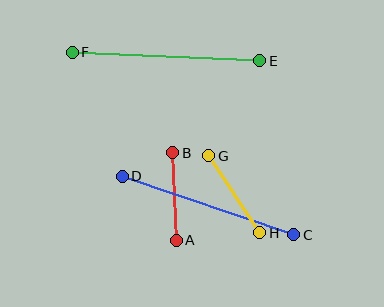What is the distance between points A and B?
The distance is approximately 88 pixels.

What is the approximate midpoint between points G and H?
The midpoint is at approximately (234, 194) pixels.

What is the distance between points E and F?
The distance is approximately 188 pixels.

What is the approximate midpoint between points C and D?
The midpoint is at approximately (208, 206) pixels.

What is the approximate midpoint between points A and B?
The midpoint is at approximately (174, 196) pixels.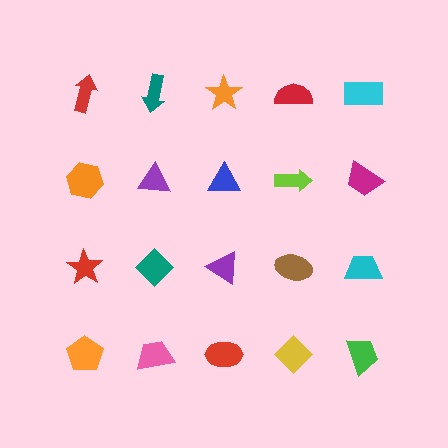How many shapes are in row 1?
5 shapes.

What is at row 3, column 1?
A red star.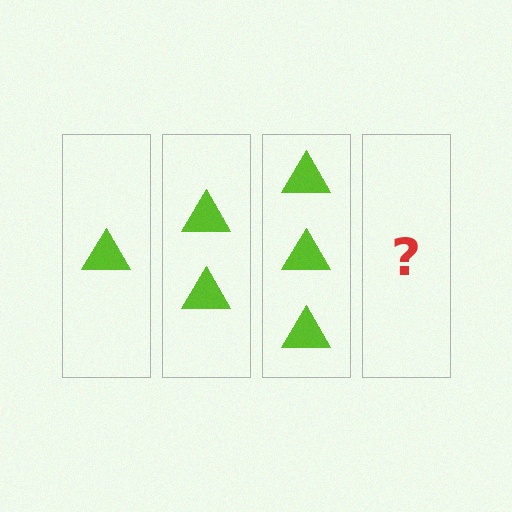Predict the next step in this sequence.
The next step is 4 triangles.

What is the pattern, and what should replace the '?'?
The pattern is that each step adds one more triangle. The '?' should be 4 triangles.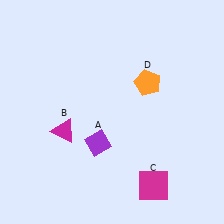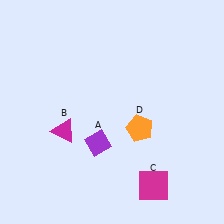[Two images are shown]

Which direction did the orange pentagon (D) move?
The orange pentagon (D) moved down.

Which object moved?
The orange pentagon (D) moved down.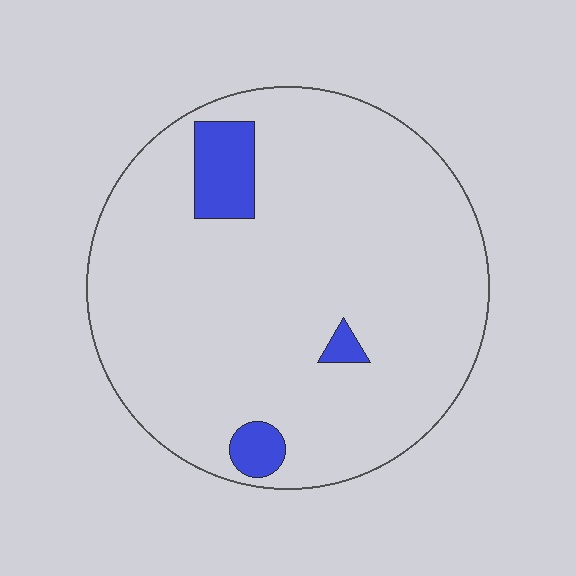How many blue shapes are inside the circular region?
3.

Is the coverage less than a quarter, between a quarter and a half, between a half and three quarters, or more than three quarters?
Less than a quarter.